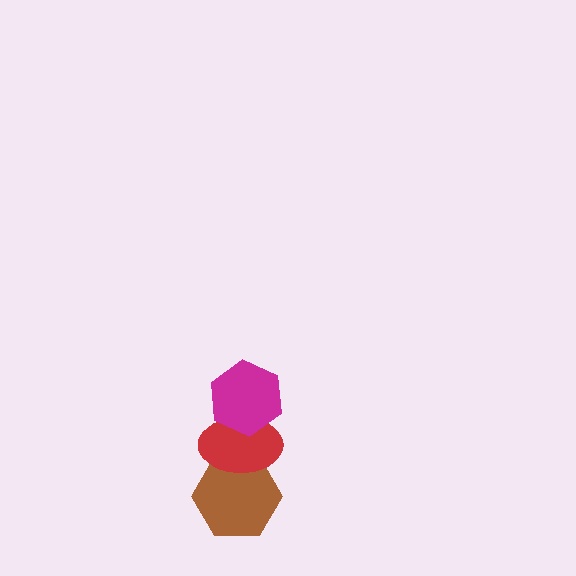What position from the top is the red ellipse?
The red ellipse is 2nd from the top.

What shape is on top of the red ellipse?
The magenta hexagon is on top of the red ellipse.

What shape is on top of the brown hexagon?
The red ellipse is on top of the brown hexagon.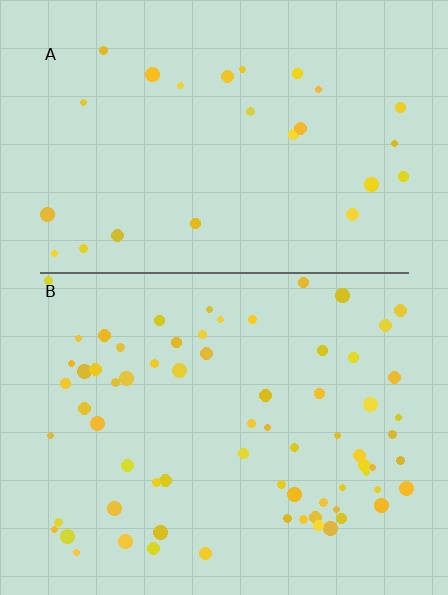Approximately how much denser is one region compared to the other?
Approximately 2.7× — region B over region A.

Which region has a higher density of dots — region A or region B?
B (the bottom).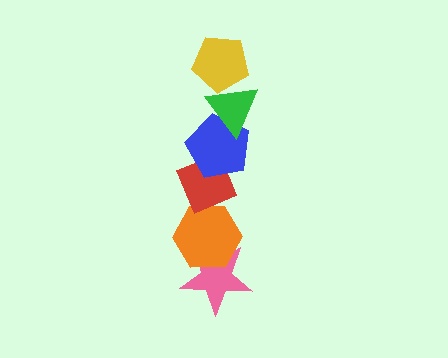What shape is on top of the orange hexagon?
The red diamond is on top of the orange hexagon.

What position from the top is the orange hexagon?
The orange hexagon is 5th from the top.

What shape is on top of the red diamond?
The blue pentagon is on top of the red diamond.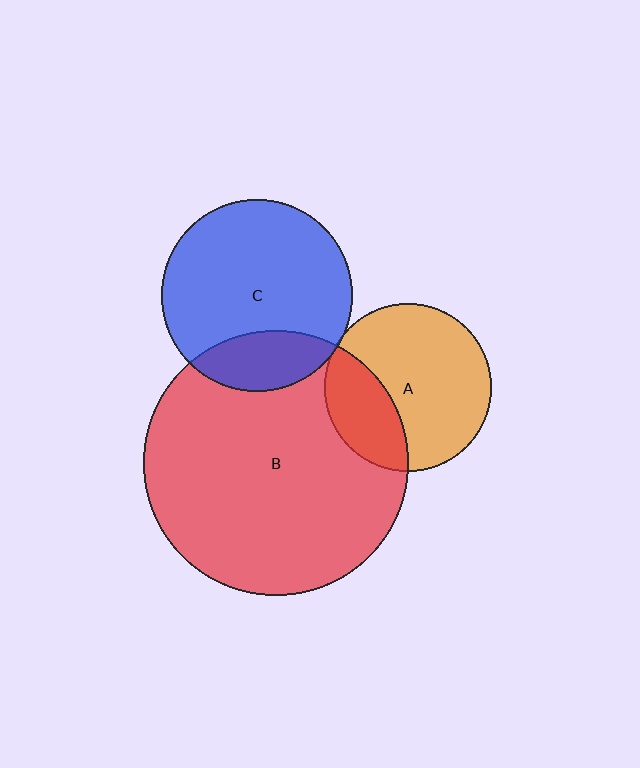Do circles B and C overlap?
Yes.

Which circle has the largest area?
Circle B (red).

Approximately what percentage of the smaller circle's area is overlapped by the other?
Approximately 20%.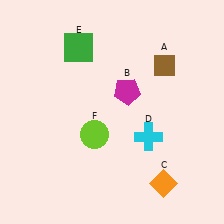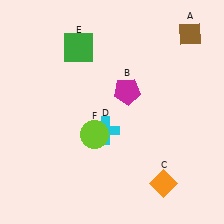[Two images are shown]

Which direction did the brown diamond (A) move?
The brown diamond (A) moved up.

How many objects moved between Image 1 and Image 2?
2 objects moved between the two images.